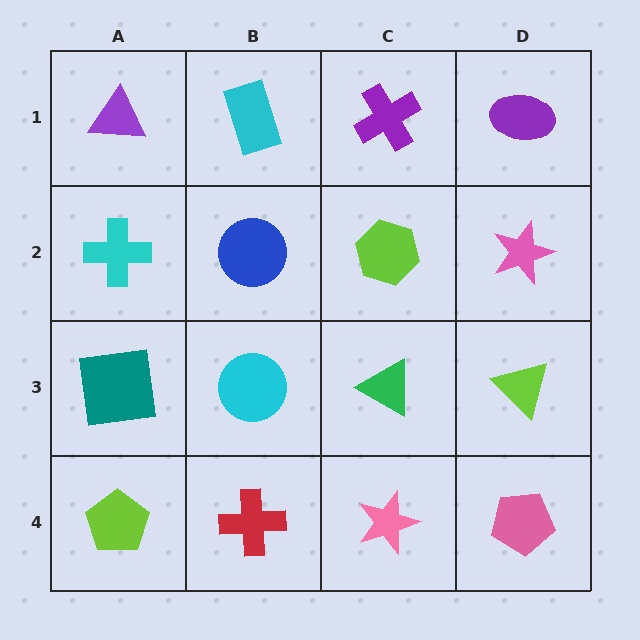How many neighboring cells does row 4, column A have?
2.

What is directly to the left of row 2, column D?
A lime hexagon.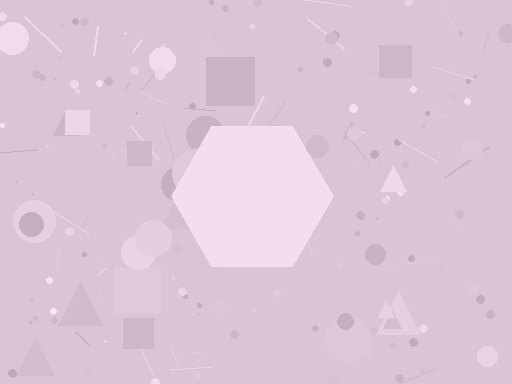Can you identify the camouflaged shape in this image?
The camouflaged shape is a hexagon.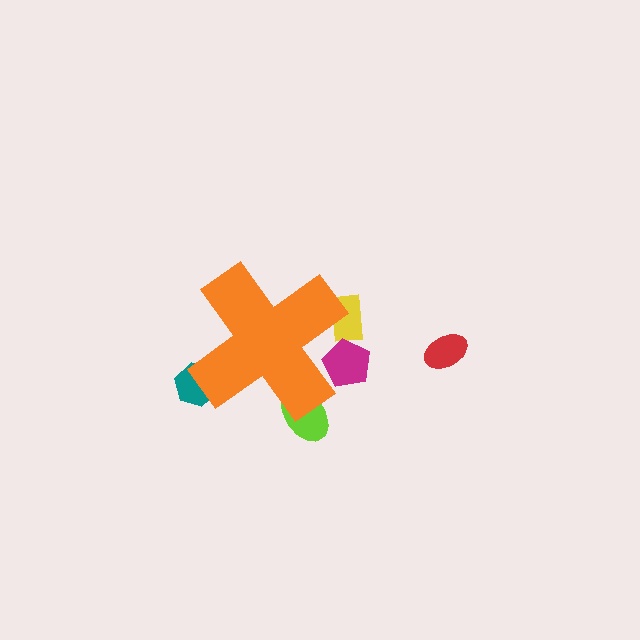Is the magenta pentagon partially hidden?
Yes, the magenta pentagon is partially hidden behind the orange cross.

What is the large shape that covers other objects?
An orange cross.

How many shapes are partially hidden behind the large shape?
4 shapes are partially hidden.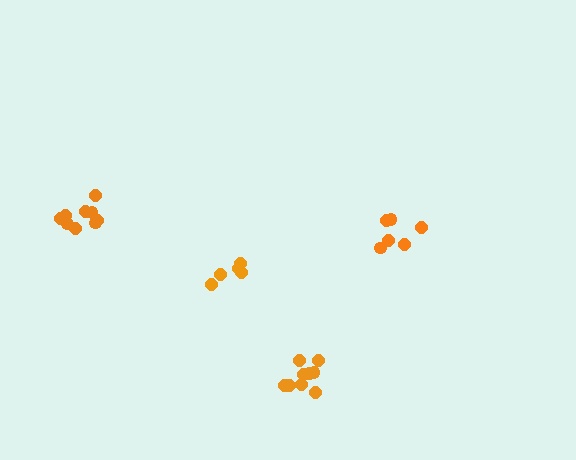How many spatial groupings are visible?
There are 4 spatial groupings.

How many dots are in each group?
Group 1: 6 dots, Group 2: 5 dots, Group 3: 9 dots, Group 4: 9 dots (29 total).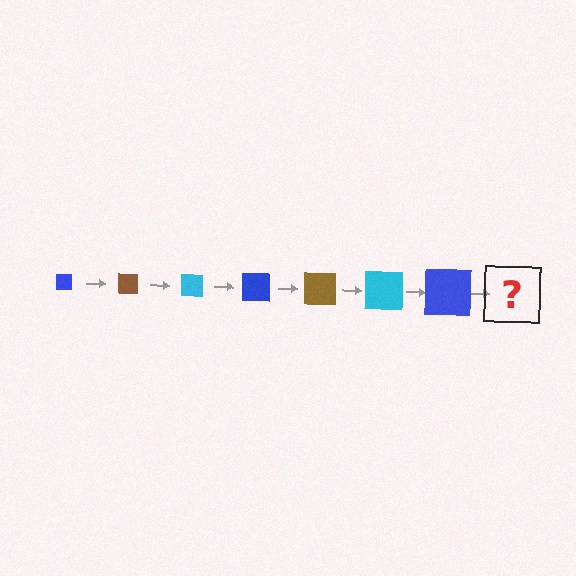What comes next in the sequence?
The next element should be a brown square, larger than the previous one.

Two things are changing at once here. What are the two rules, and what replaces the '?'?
The two rules are that the square grows larger each step and the color cycles through blue, brown, and cyan. The '?' should be a brown square, larger than the previous one.